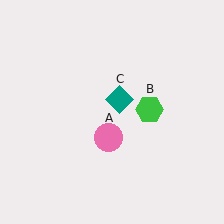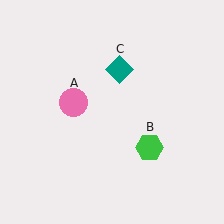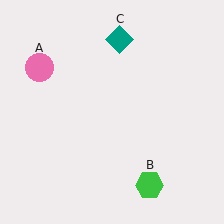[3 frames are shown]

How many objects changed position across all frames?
3 objects changed position: pink circle (object A), green hexagon (object B), teal diamond (object C).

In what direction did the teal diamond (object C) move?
The teal diamond (object C) moved up.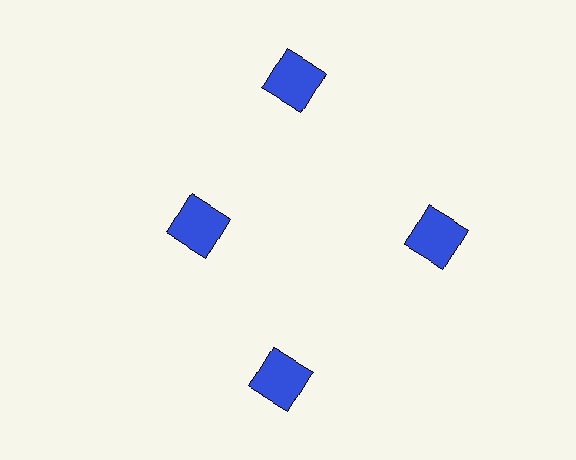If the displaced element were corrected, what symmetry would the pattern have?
It would have 4-fold rotational symmetry — the pattern would map onto itself every 90 degrees.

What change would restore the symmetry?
The symmetry would be restored by moving it outward, back onto the ring so that all 4 squares sit at equal angles and equal distance from the center.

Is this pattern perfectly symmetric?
No. The 4 blue squares are arranged in a ring, but one element near the 9 o'clock position is pulled inward toward the center, breaking the 4-fold rotational symmetry.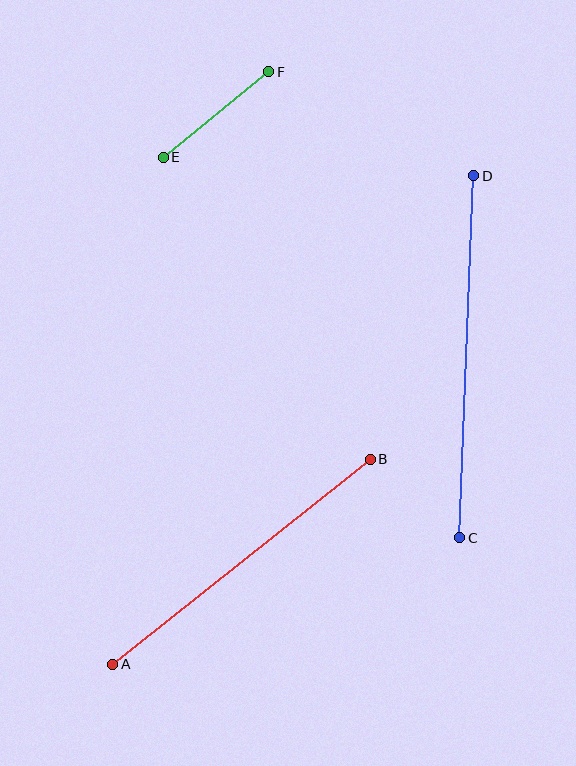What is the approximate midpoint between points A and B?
The midpoint is at approximately (242, 562) pixels.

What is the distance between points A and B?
The distance is approximately 329 pixels.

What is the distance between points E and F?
The distance is approximately 136 pixels.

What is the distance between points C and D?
The distance is approximately 362 pixels.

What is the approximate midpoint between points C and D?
The midpoint is at approximately (467, 357) pixels.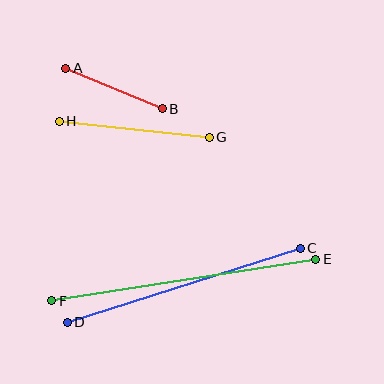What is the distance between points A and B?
The distance is approximately 105 pixels.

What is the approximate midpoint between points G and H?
The midpoint is at approximately (134, 129) pixels.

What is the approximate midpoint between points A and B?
The midpoint is at approximately (114, 89) pixels.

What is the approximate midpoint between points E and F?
The midpoint is at approximately (184, 280) pixels.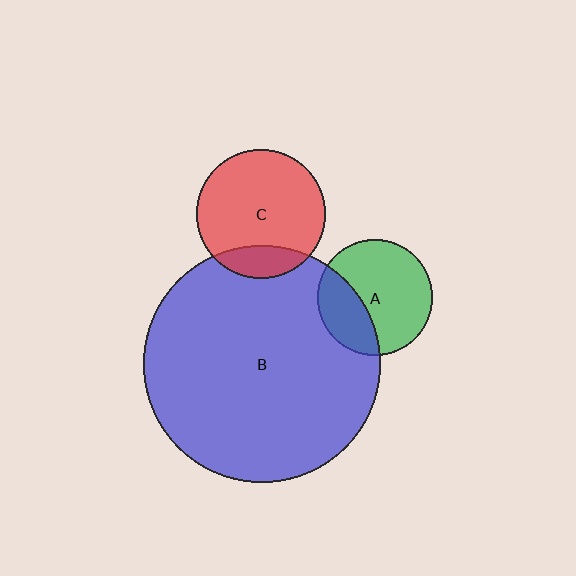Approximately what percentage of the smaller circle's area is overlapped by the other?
Approximately 30%.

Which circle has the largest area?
Circle B (blue).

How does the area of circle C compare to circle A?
Approximately 1.3 times.